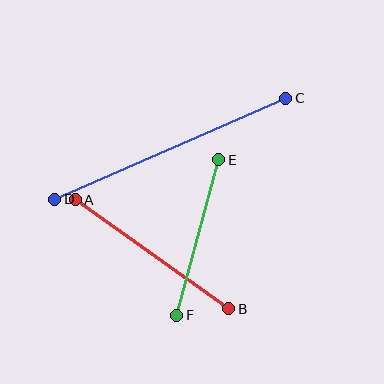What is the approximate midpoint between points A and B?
The midpoint is at approximately (152, 254) pixels.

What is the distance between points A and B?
The distance is approximately 188 pixels.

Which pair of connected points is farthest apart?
Points C and D are farthest apart.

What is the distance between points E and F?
The distance is approximately 161 pixels.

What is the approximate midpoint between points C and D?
The midpoint is at approximately (170, 149) pixels.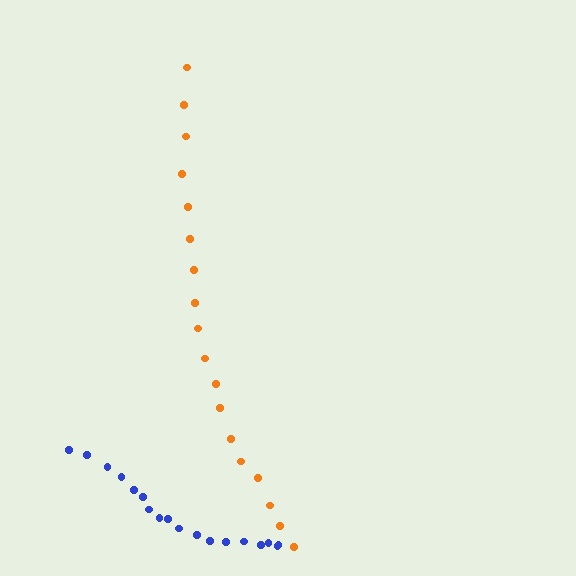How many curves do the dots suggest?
There are 2 distinct paths.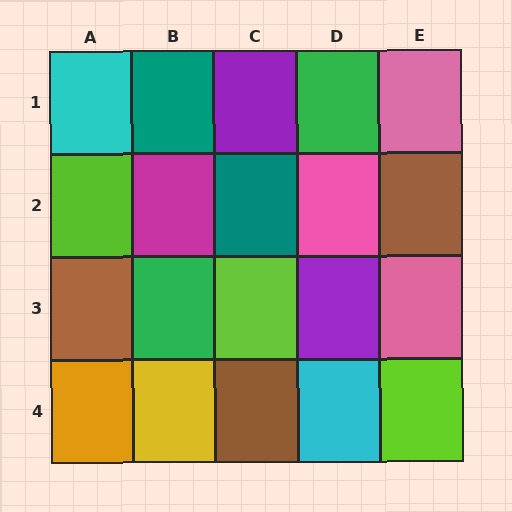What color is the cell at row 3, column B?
Green.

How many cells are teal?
2 cells are teal.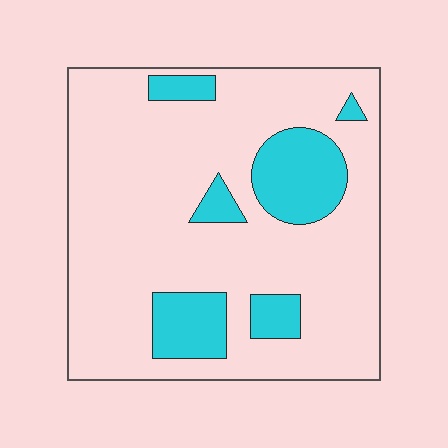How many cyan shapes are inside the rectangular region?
6.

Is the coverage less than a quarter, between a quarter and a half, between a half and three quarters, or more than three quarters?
Less than a quarter.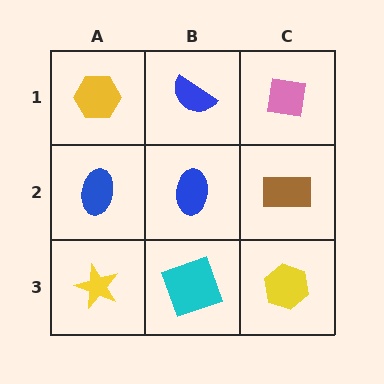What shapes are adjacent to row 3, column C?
A brown rectangle (row 2, column C), a cyan square (row 3, column B).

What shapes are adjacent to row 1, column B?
A blue ellipse (row 2, column B), a yellow hexagon (row 1, column A), a pink square (row 1, column C).